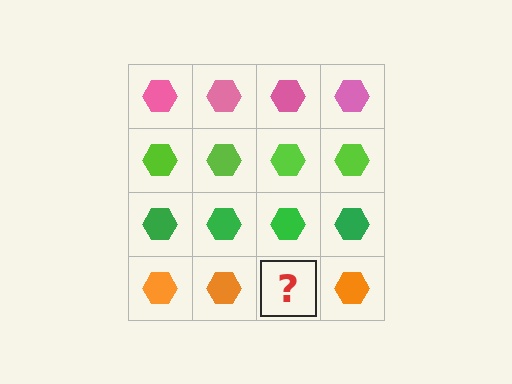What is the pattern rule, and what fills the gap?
The rule is that each row has a consistent color. The gap should be filled with an orange hexagon.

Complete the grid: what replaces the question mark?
The question mark should be replaced with an orange hexagon.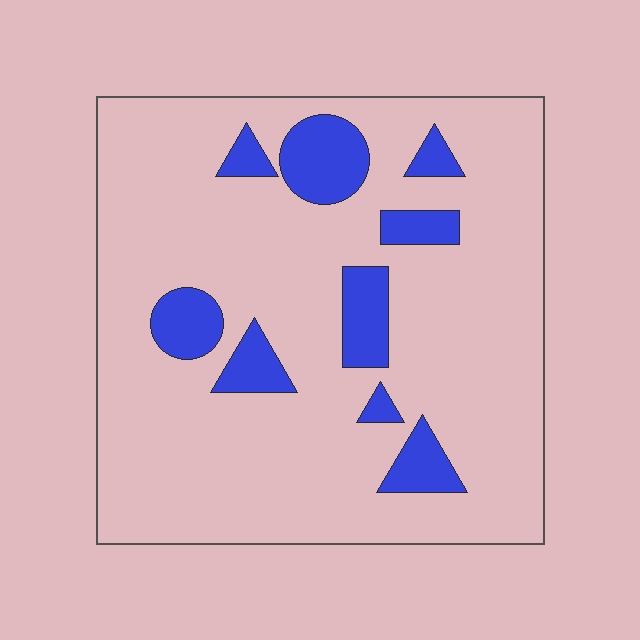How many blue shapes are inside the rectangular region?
9.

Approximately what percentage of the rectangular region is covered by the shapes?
Approximately 15%.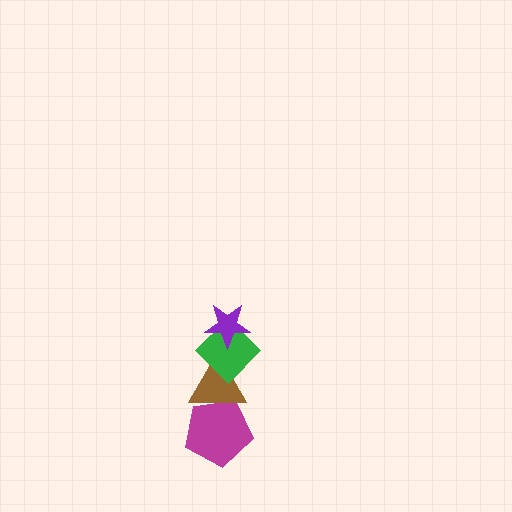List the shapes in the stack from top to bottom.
From top to bottom: the purple star, the green diamond, the brown triangle, the magenta pentagon.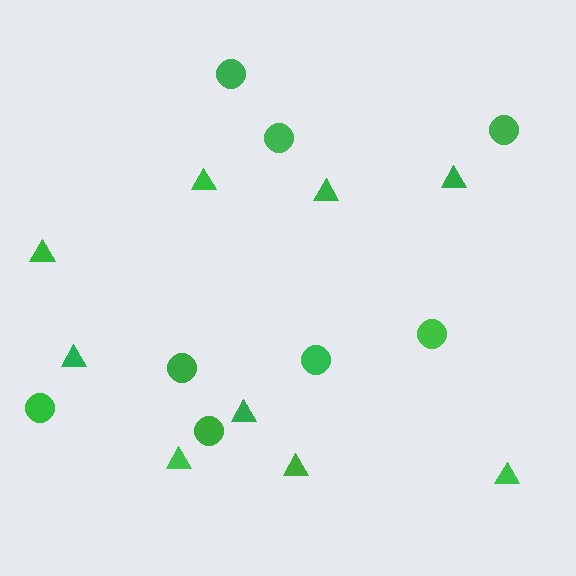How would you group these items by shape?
There are 2 groups: one group of triangles (9) and one group of circles (8).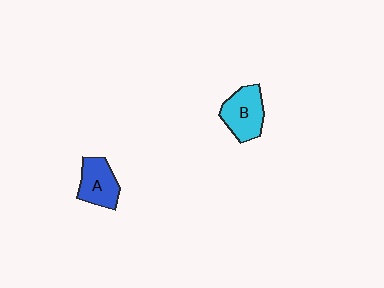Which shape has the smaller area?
Shape A (blue).